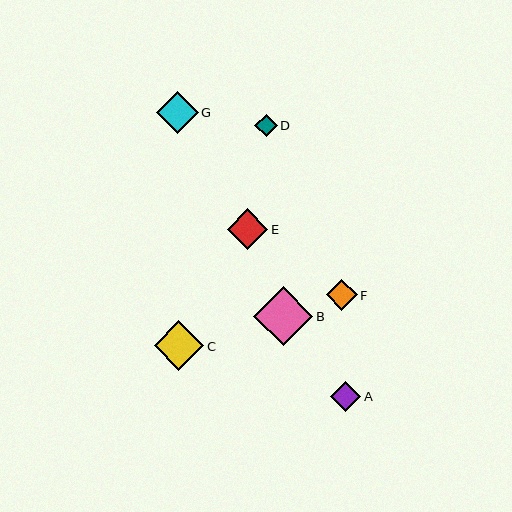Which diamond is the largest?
Diamond B is the largest with a size of approximately 59 pixels.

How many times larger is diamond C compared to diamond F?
Diamond C is approximately 1.6 times the size of diamond F.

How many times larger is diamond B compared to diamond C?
Diamond B is approximately 1.2 times the size of diamond C.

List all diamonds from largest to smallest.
From largest to smallest: B, C, G, E, F, A, D.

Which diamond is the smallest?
Diamond D is the smallest with a size of approximately 22 pixels.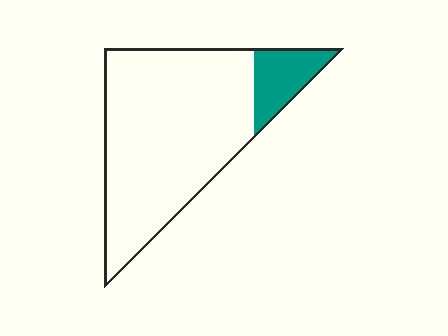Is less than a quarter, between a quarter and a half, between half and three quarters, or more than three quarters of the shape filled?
Less than a quarter.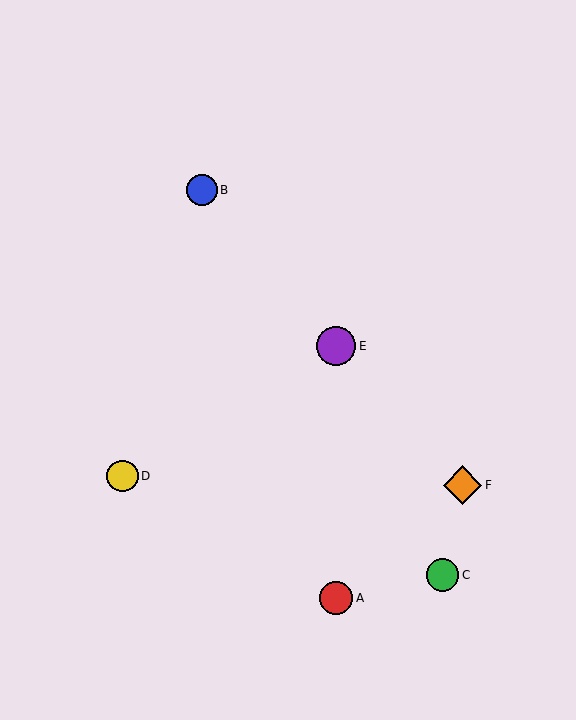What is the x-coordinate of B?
Object B is at x≈202.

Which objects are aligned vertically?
Objects A, E are aligned vertically.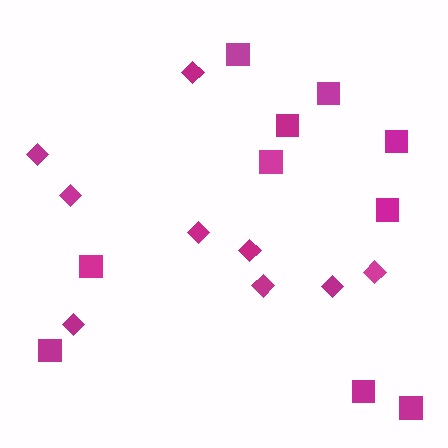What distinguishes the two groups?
There are 2 groups: one group of diamonds (9) and one group of squares (10).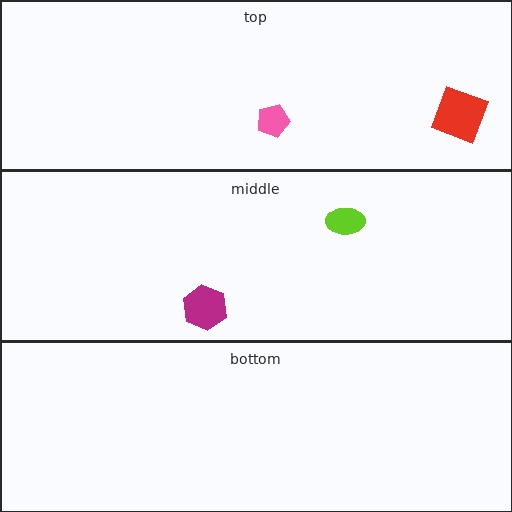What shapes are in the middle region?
The lime ellipse, the magenta hexagon.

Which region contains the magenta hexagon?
The middle region.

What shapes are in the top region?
The pink pentagon, the red square.